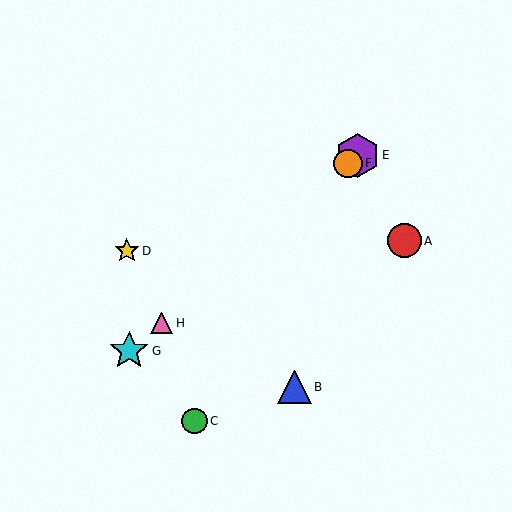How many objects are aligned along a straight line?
4 objects (E, F, G, H) are aligned along a straight line.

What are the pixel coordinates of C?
Object C is at (194, 421).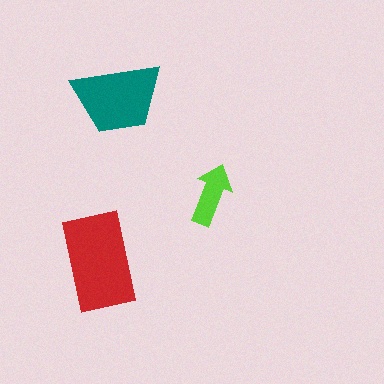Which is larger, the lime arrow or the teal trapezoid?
The teal trapezoid.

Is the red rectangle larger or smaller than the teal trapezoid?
Larger.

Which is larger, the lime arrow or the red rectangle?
The red rectangle.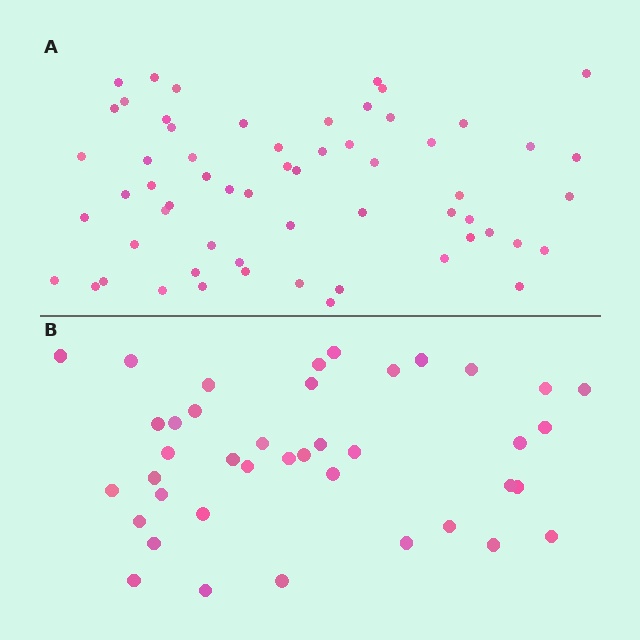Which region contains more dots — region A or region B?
Region A (the top region) has more dots.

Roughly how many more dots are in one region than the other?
Region A has approximately 20 more dots than region B.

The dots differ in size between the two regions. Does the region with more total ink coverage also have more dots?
No. Region B has more total ink coverage because its dots are larger, but region A actually contains more individual dots. Total area can be misleading — the number of items is what matters here.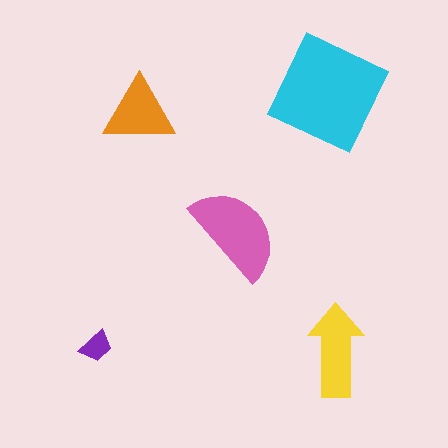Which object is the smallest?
The purple trapezoid.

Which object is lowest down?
The yellow arrow is bottommost.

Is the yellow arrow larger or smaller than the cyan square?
Smaller.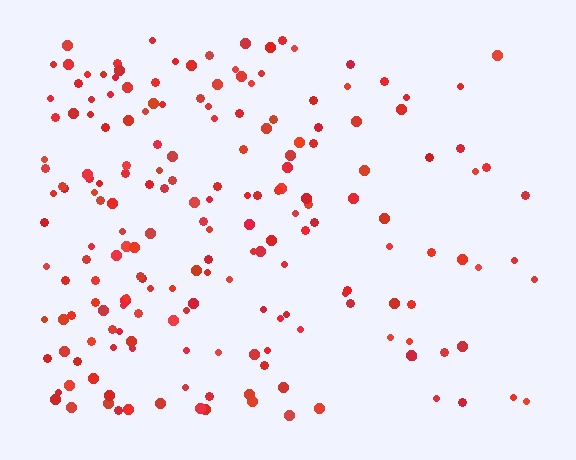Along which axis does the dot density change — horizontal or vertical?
Horizontal.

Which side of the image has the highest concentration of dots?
The left.